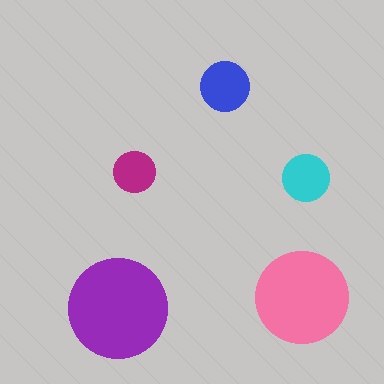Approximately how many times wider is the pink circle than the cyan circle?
About 2 times wider.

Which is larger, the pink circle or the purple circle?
The purple one.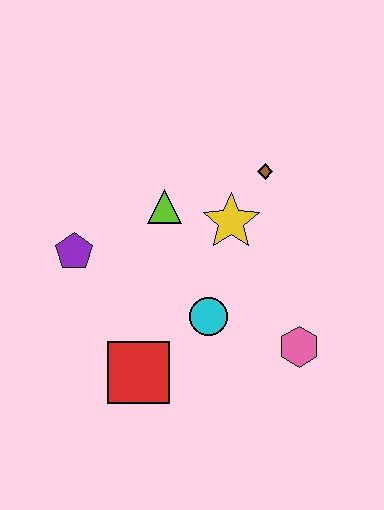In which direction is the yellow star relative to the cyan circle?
The yellow star is above the cyan circle.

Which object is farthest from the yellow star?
The red square is farthest from the yellow star.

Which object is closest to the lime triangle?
The yellow star is closest to the lime triangle.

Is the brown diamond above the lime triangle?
Yes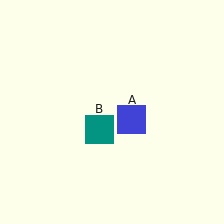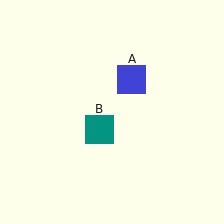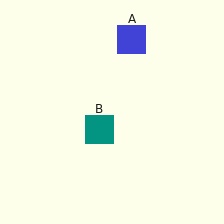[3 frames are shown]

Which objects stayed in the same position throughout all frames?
Teal square (object B) remained stationary.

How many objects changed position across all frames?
1 object changed position: blue square (object A).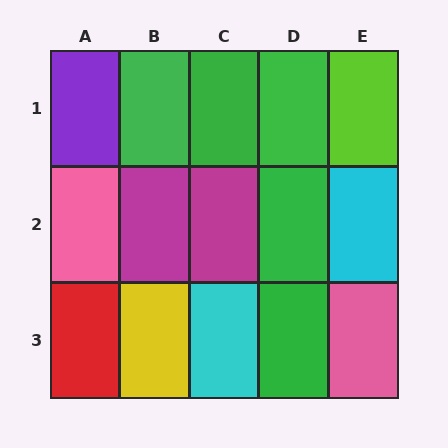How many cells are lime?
1 cell is lime.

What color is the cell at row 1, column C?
Green.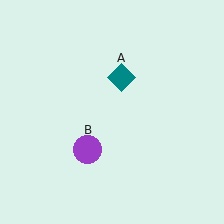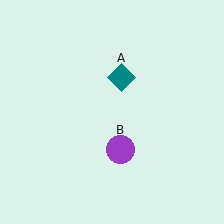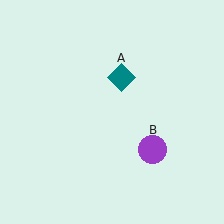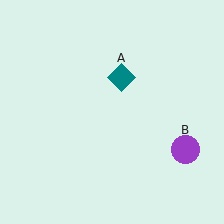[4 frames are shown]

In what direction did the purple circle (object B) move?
The purple circle (object B) moved right.